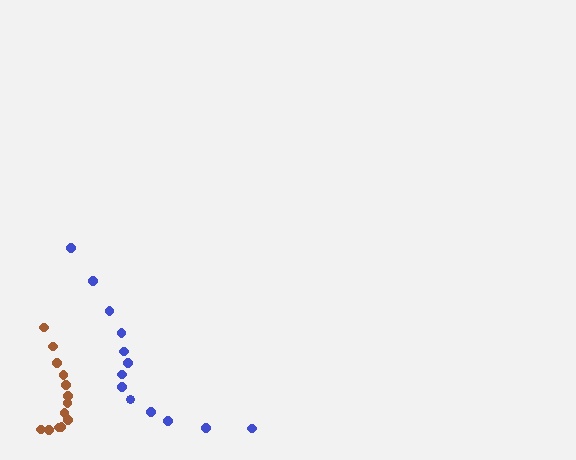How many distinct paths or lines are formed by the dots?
There are 2 distinct paths.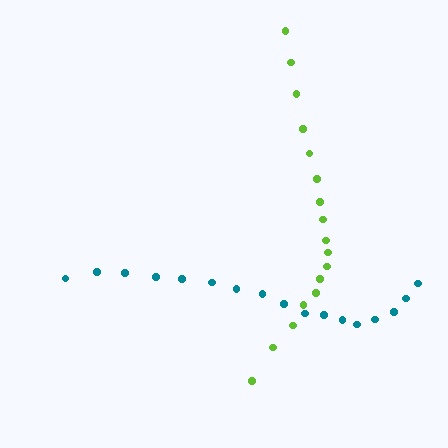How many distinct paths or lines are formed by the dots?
There are 2 distinct paths.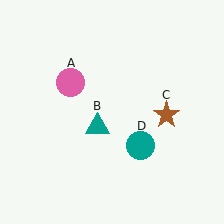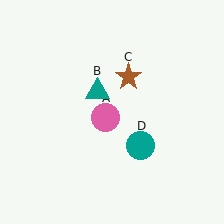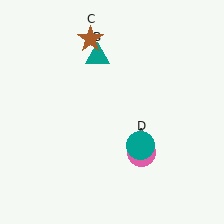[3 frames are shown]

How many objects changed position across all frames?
3 objects changed position: pink circle (object A), teal triangle (object B), brown star (object C).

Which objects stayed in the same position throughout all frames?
Teal circle (object D) remained stationary.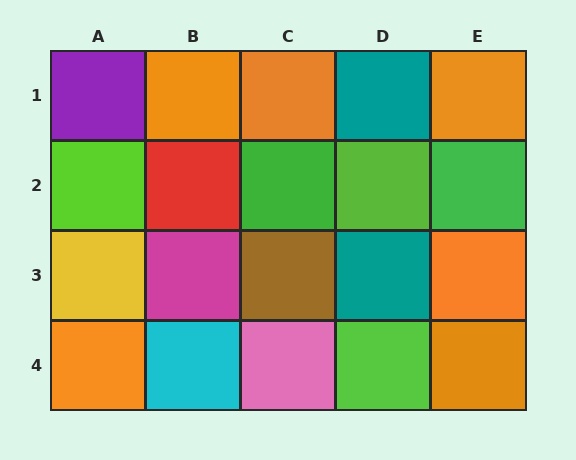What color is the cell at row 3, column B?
Magenta.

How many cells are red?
1 cell is red.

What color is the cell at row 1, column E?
Orange.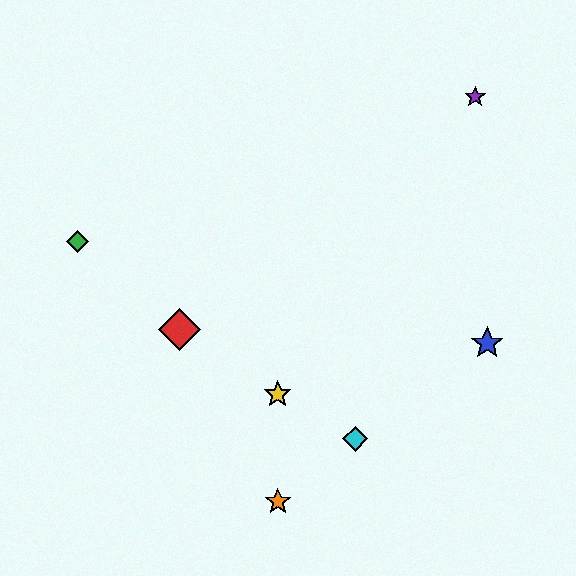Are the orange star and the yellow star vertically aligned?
Yes, both are at x≈278.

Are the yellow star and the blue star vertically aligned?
No, the yellow star is at x≈278 and the blue star is at x≈487.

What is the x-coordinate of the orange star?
The orange star is at x≈278.